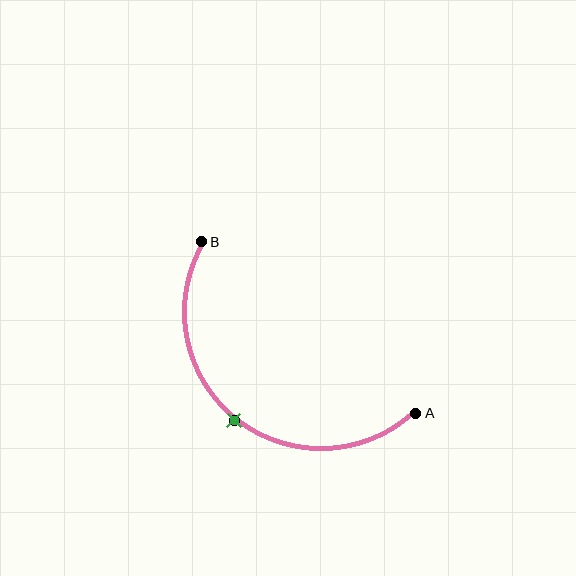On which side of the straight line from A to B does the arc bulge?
The arc bulges below and to the left of the straight line connecting A and B.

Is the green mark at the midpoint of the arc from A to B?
Yes. The green mark lies on the arc at equal arc-length from both A and B — it is the arc midpoint.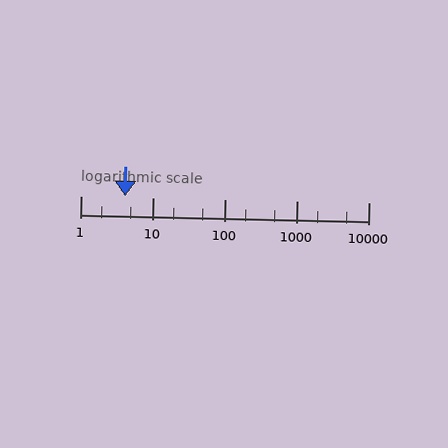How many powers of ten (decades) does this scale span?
The scale spans 4 decades, from 1 to 10000.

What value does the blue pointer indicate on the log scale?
The pointer indicates approximately 4.1.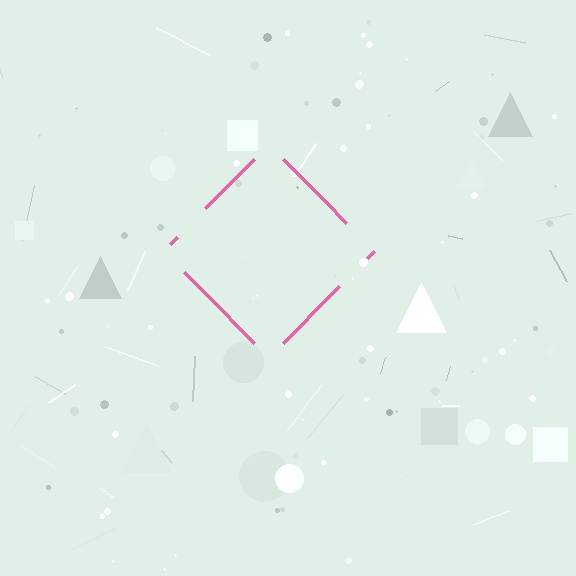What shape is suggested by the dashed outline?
The dashed outline suggests a diamond.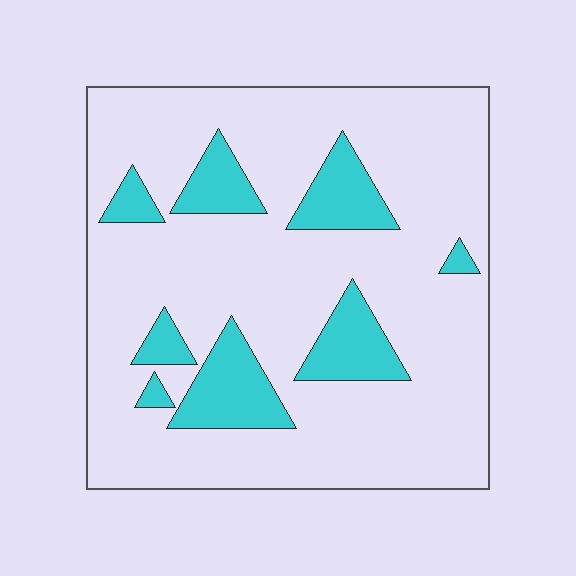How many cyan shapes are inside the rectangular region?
8.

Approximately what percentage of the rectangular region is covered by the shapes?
Approximately 20%.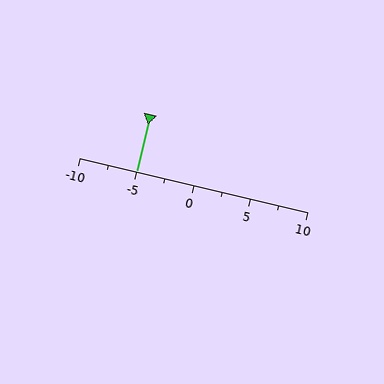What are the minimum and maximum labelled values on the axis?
The axis runs from -10 to 10.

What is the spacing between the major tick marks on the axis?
The major ticks are spaced 5 apart.